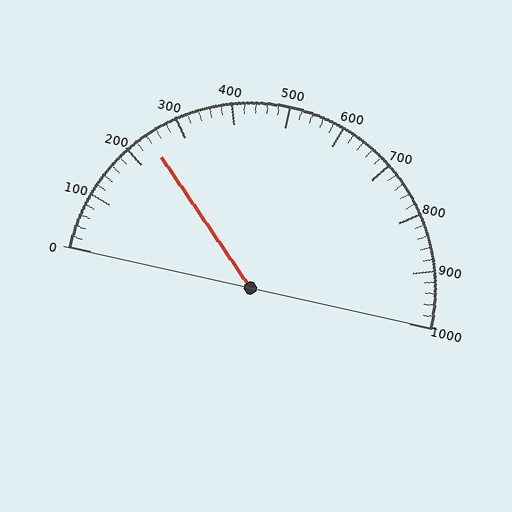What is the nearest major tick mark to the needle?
The nearest major tick mark is 200.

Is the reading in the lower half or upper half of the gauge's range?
The reading is in the lower half of the range (0 to 1000).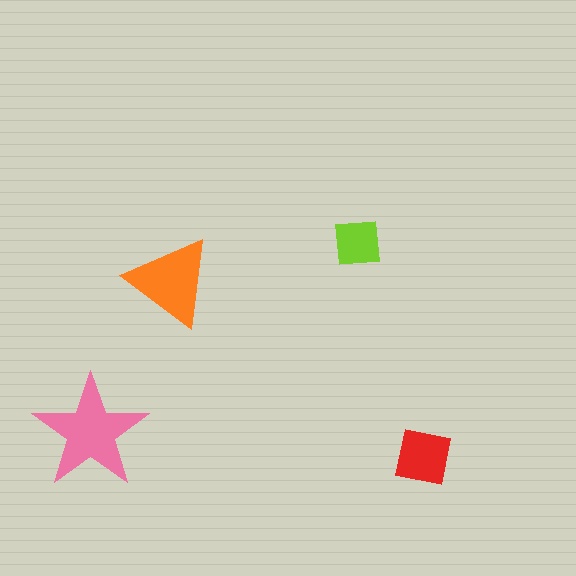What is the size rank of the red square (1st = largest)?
3rd.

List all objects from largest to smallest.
The pink star, the orange triangle, the red square, the lime square.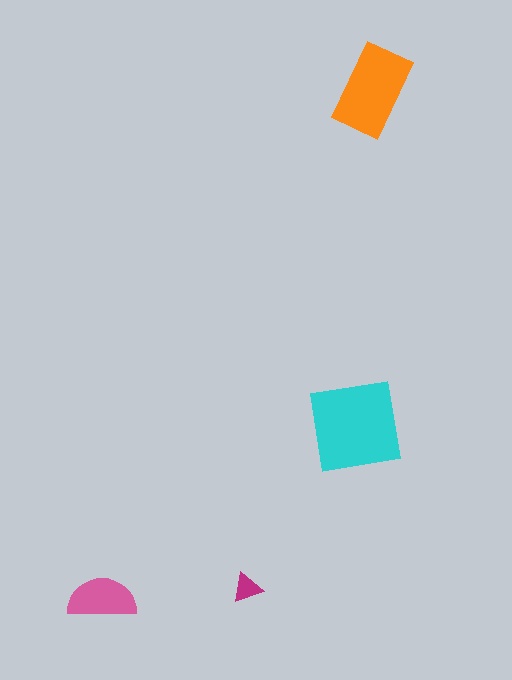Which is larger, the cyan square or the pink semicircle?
The cyan square.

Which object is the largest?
The cyan square.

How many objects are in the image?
There are 4 objects in the image.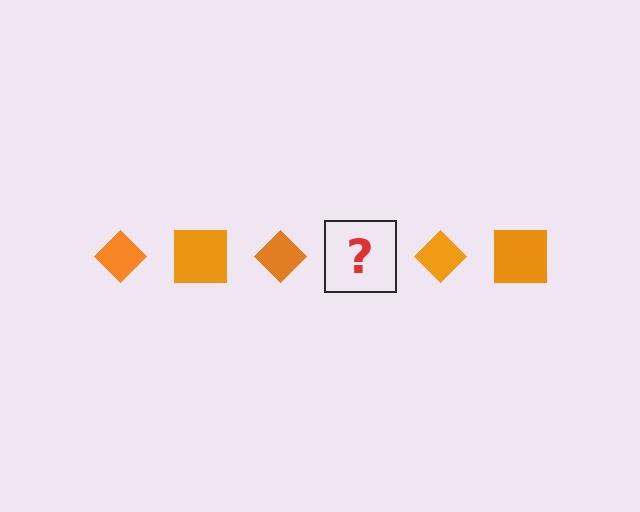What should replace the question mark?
The question mark should be replaced with an orange square.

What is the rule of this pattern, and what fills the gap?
The rule is that the pattern cycles through diamond, square shapes in orange. The gap should be filled with an orange square.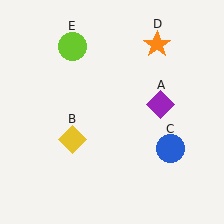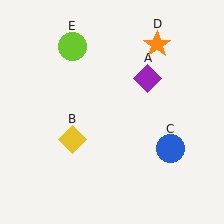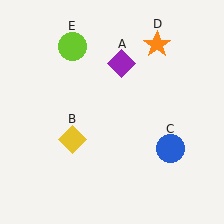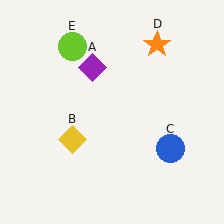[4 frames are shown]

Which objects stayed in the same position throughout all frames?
Yellow diamond (object B) and blue circle (object C) and orange star (object D) and lime circle (object E) remained stationary.